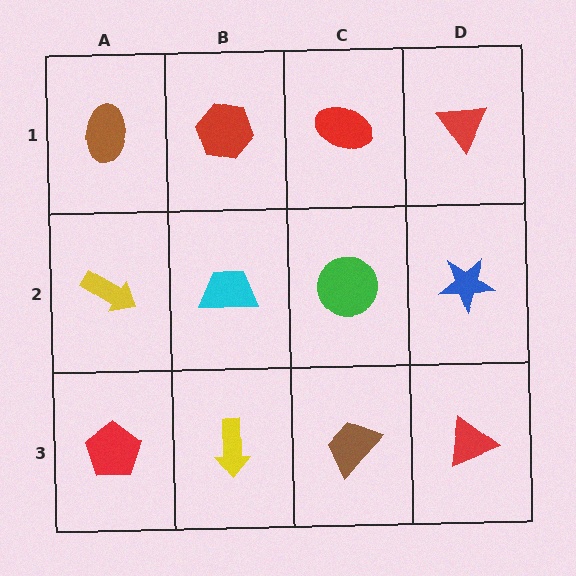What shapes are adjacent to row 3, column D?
A blue star (row 2, column D), a brown trapezoid (row 3, column C).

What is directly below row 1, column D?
A blue star.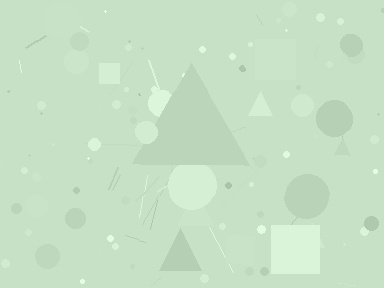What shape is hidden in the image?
A triangle is hidden in the image.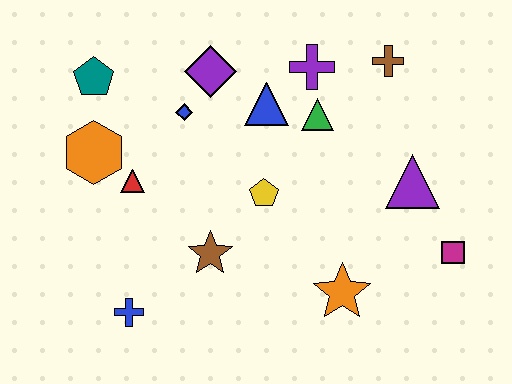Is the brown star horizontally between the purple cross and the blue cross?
Yes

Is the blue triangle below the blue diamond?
No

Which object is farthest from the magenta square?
The teal pentagon is farthest from the magenta square.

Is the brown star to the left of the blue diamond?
No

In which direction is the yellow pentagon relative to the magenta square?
The yellow pentagon is to the left of the magenta square.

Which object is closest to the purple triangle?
The magenta square is closest to the purple triangle.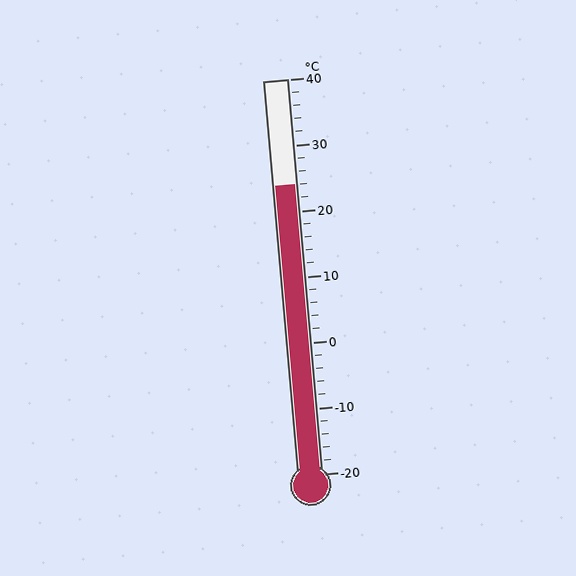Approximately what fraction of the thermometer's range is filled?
The thermometer is filled to approximately 75% of its range.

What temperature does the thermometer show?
The thermometer shows approximately 24°C.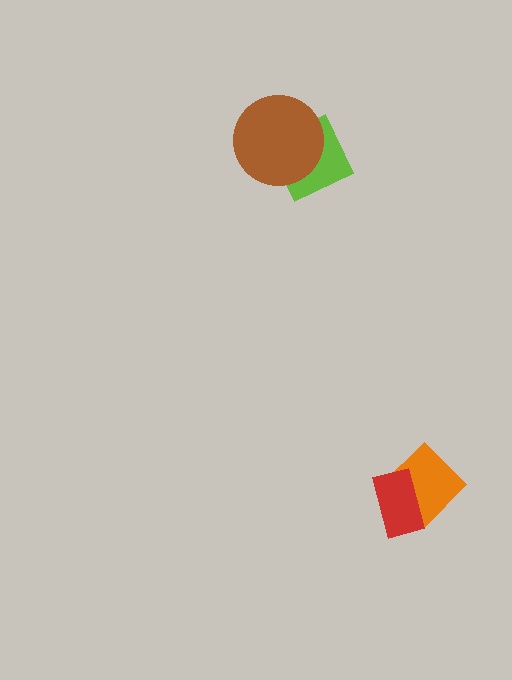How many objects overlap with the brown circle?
1 object overlaps with the brown circle.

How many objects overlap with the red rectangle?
1 object overlaps with the red rectangle.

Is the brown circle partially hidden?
No, no other shape covers it.